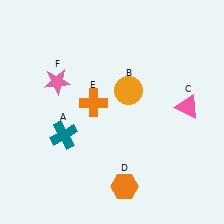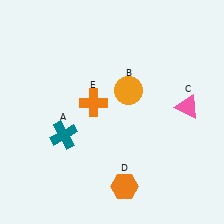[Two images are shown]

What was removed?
The pink star (F) was removed in Image 2.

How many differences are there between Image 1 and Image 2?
There is 1 difference between the two images.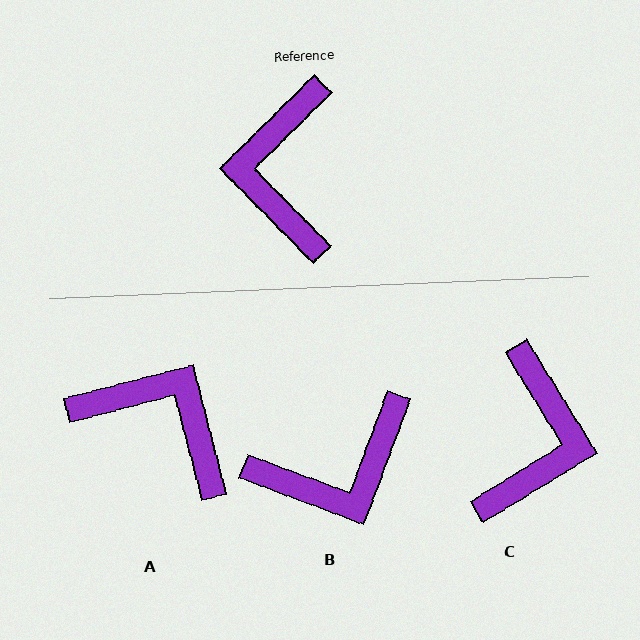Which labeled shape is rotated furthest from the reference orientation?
C, about 167 degrees away.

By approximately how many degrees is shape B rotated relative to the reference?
Approximately 115 degrees counter-clockwise.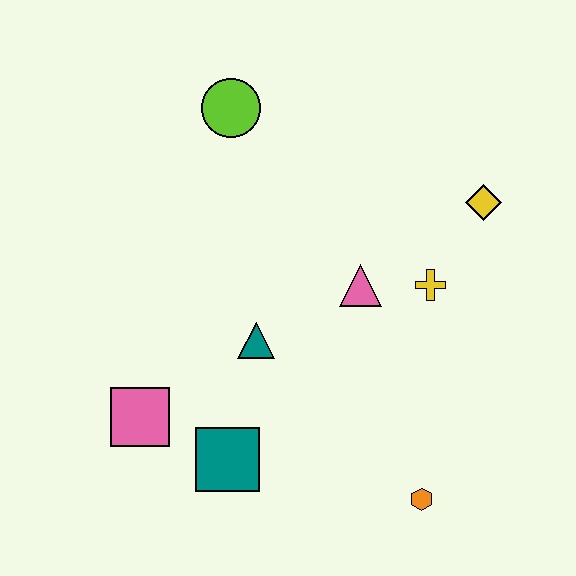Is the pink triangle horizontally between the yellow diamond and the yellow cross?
No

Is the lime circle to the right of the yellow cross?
No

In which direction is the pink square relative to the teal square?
The pink square is to the left of the teal square.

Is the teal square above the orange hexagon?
Yes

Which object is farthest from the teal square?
The yellow diamond is farthest from the teal square.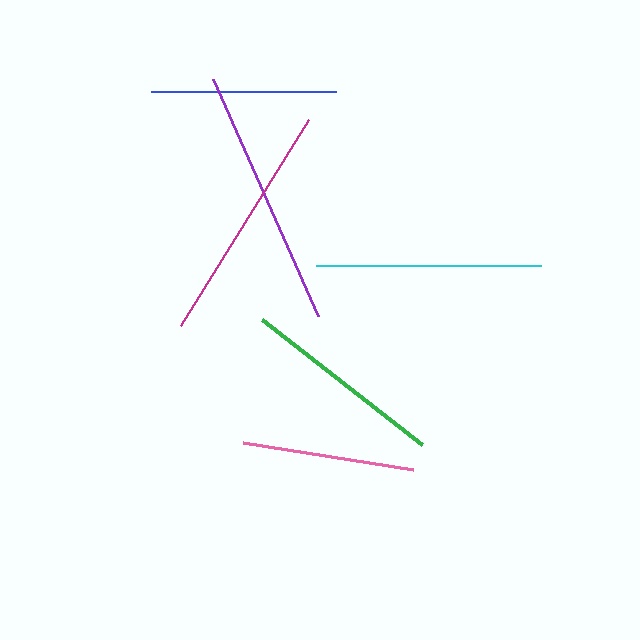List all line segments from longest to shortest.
From longest to shortest: purple, magenta, cyan, green, blue, pink.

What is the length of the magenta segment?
The magenta segment is approximately 243 pixels long.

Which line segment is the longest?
The purple line is the longest at approximately 259 pixels.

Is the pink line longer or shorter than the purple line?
The purple line is longer than the pink line.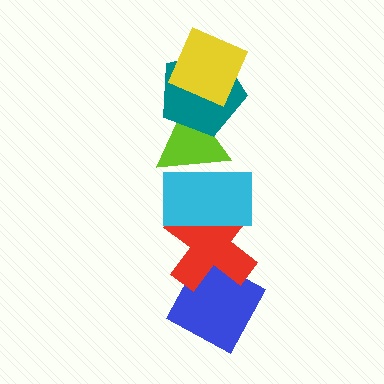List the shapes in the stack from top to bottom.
From top to bottom: the yellow diamond, the teal pentagon, the lime triangle, the cyan rectangle, the red cross, the blue diamond.